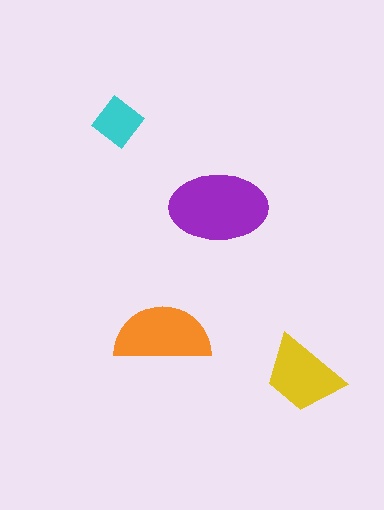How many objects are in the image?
There are 4 objects in the image.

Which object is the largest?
The purple ellipse.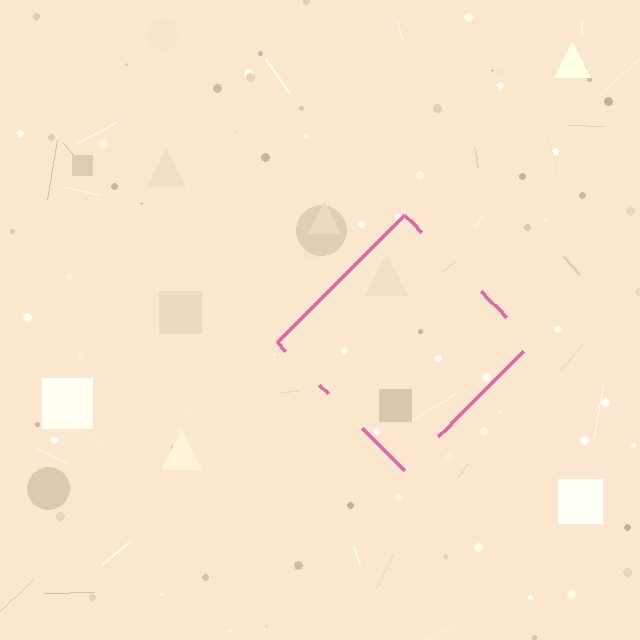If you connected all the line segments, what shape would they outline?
They would outline a diamond.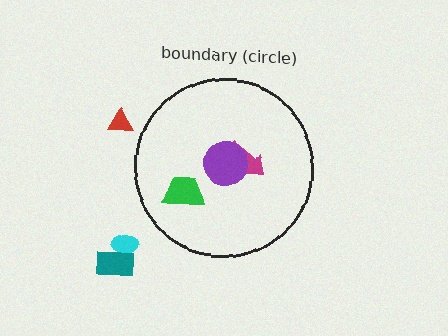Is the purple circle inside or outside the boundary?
Inside.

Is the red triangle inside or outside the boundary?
Outside.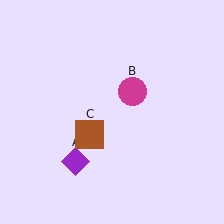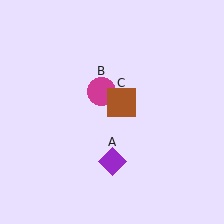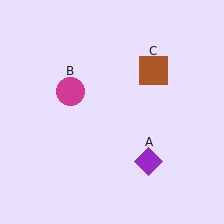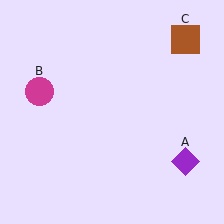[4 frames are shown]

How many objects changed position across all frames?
3 objects changed position: purple diamond (object A), magenta circle (object B), brown square (object C).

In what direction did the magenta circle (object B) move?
The magenta circle (object B) moved left.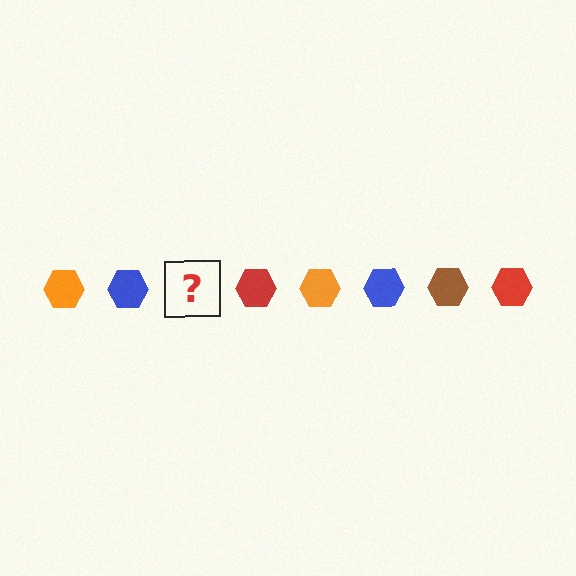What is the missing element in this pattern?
The missing element is a brown hexagon.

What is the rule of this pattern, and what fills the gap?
The rule is that the pattern cycles through orange, blue, brown, red hexagons. The gap should be filled with a brown hexagon.